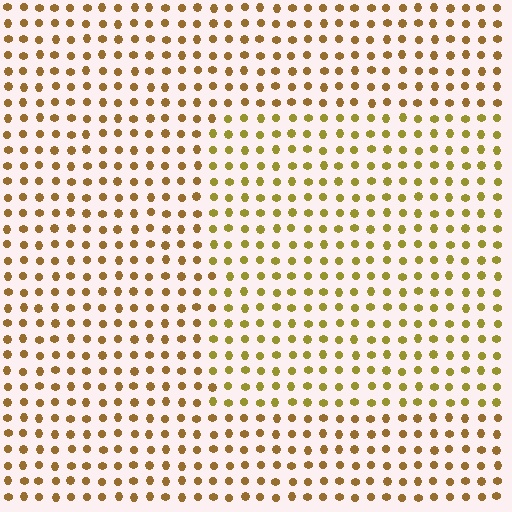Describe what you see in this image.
The image is filled with small brown elements in a uniform arrangement. A rectangle-shaped region is visible where the elements are tinted to a slightly different hue, forming a subtle color boundary.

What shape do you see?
I see a rectangle.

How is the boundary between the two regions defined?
The boundary is defined purely by a slight shift in hue (about 22 degrees). Spacing, size, and orientation are identical on both sides.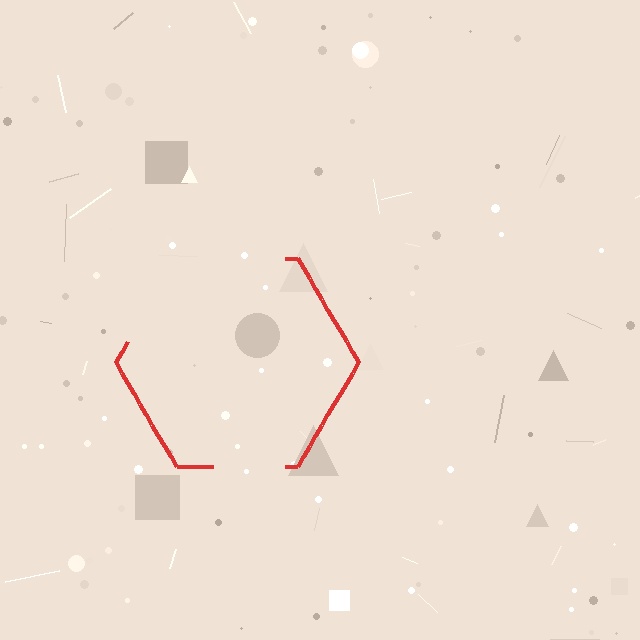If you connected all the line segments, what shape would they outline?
They would outline a hexagon.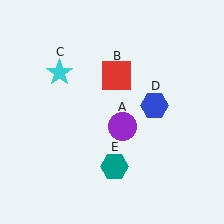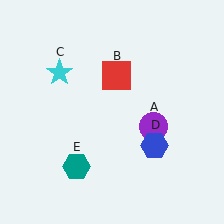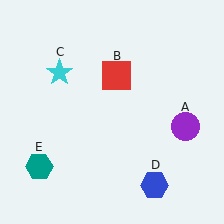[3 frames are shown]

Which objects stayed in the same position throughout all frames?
Red square (object B) and cyan star (object C) remained stationary.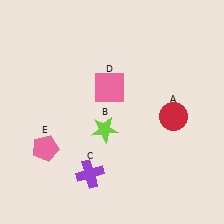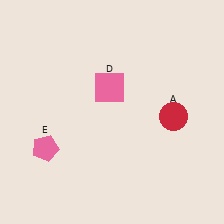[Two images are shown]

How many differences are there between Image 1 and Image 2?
There are 2 differences between the two images.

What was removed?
The purple cross (C), the lime star (B) were removed in Image 2.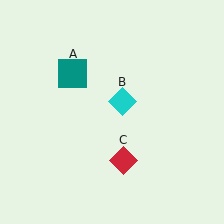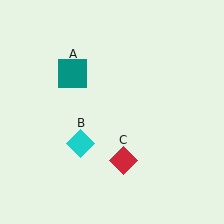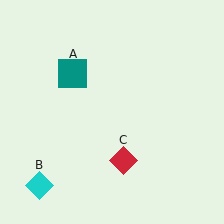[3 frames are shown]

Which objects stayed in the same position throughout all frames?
Teal square (object A) and red diamond (object C) remained stationary.